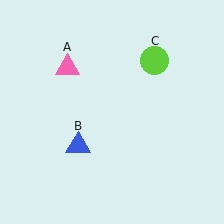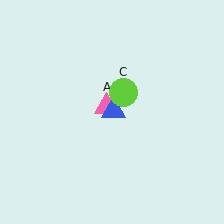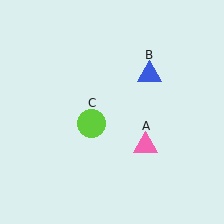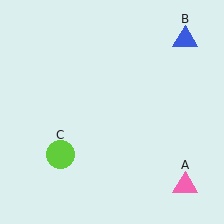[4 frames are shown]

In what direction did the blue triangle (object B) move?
The blue triangle (object B) moved up and to the right.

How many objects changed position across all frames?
3 objects changed position: pink triangle (object A), blue triangle (object B), lime circle (object C).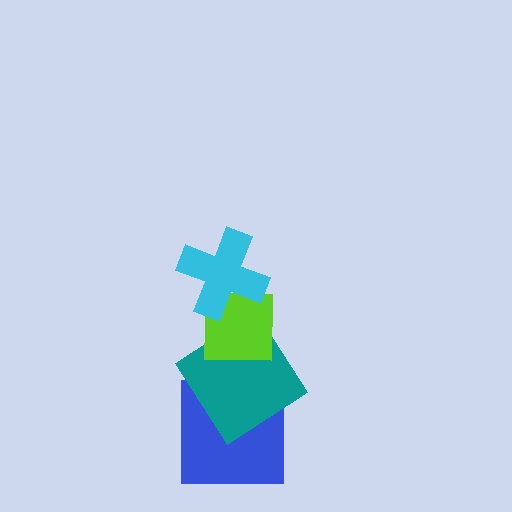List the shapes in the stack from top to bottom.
From top to bottom: the cyan cross, the lime square, the teal diamond, the blue square.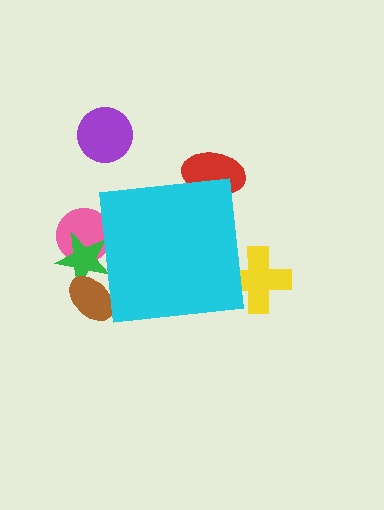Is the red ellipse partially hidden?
Yes, the red ellipse is partially hidden behind the cyan square.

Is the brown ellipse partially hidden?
Yes, the brown ellipse is partially hidden behind the cyan square.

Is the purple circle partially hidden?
No, the purple circle is fully visible.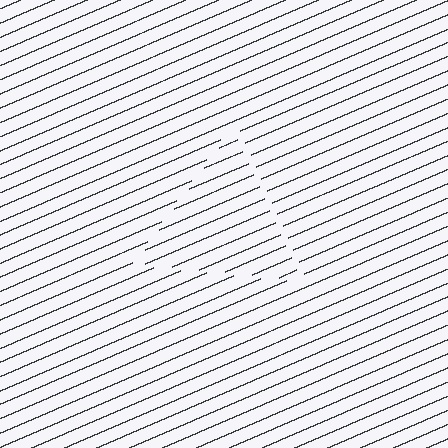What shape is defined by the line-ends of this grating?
An illusory triangle. The interior of the shape contains the same grating, shifted by half a period — the contour is defined by the phase discontinuity where line-ends from the inner and outer gratings abut.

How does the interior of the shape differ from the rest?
The interior of the shape contains the same grating, shifted by half a period — the contour is defined by the phase discontinuity where line-ends from the inner and outer gratings abut.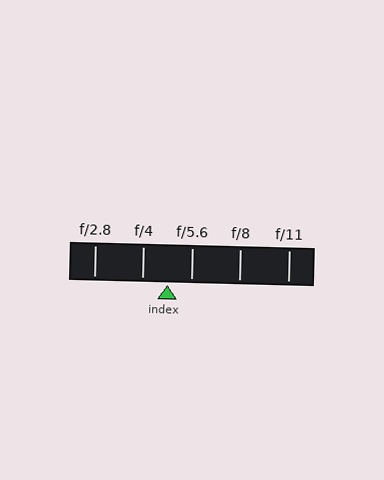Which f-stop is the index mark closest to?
The index mark is closest to f/5.6.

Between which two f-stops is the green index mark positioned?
The index mark is between f/4 and f/5.6.